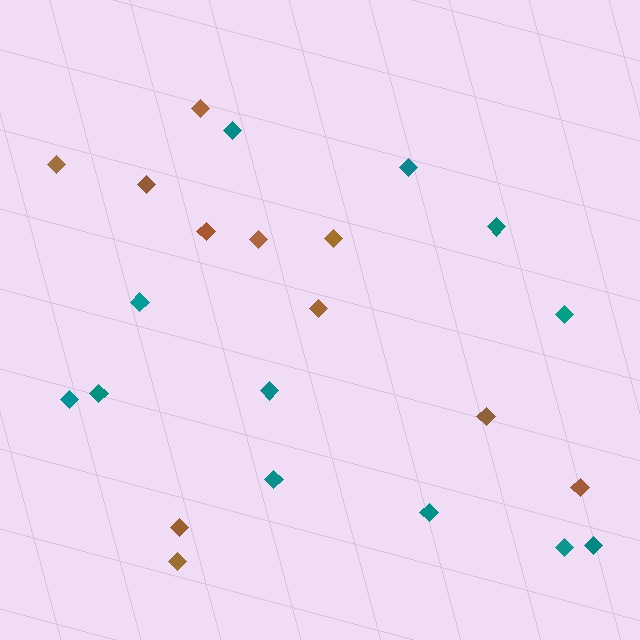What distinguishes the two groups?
There are 2 groups: one group of brown diamonds (11) and one group of teal diamonds (12).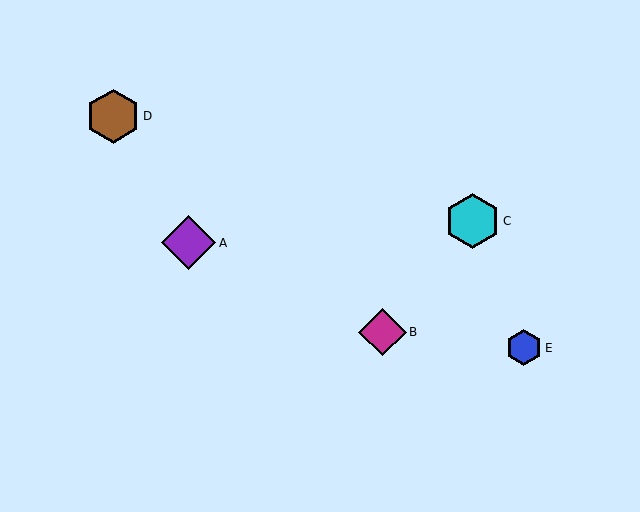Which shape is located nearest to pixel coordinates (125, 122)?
The brown hexagon (labeled D) at (113, 116) is nearest to that location.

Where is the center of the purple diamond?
The center of the purple diamond is at (189, 243).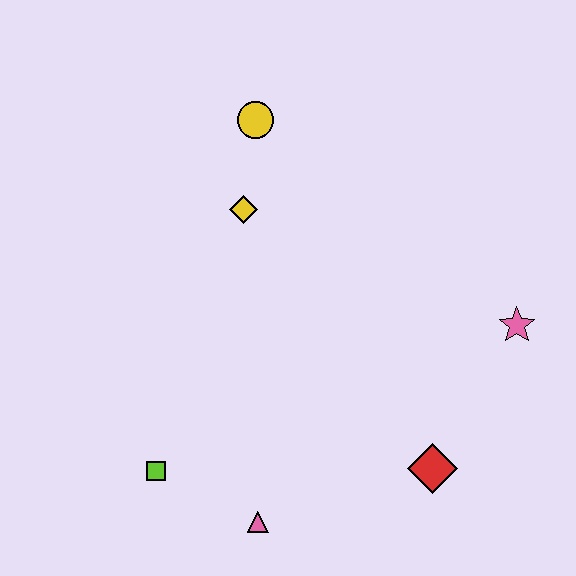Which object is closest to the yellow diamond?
The yellow circle is closest to the yellow diamond.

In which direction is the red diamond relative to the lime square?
The red diamond is to the right of the lime square.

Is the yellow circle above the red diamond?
Yes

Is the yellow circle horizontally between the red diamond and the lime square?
Yes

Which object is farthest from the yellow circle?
The pink triangle is farthest from the yellow circle.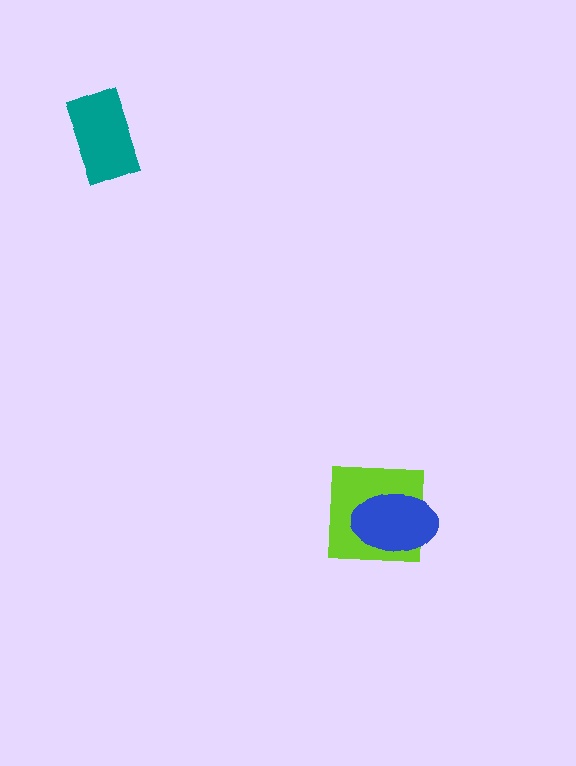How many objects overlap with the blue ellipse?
1 object overlaps with the blue ellipse.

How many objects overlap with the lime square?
1 object overlaps with the lime square.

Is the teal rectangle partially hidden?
No, no other shape covers it.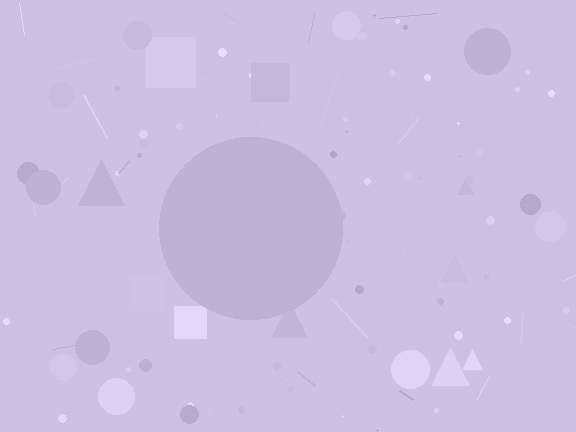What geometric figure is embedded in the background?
A circle is embedded in the background.